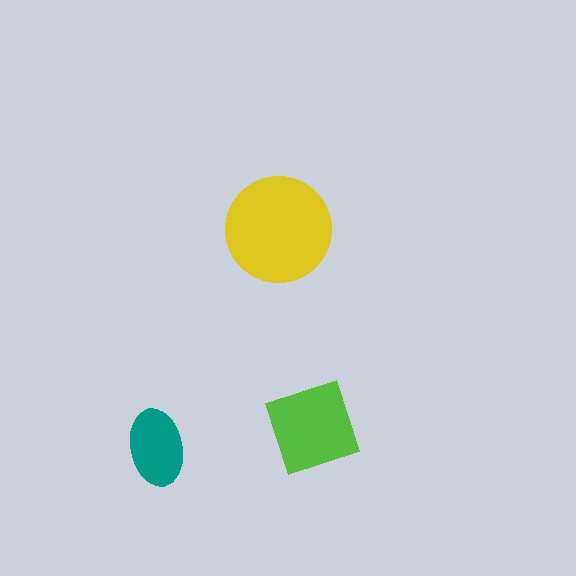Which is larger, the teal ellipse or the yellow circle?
The yellow circle.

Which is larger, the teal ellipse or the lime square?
The lime square.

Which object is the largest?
The yellow circle.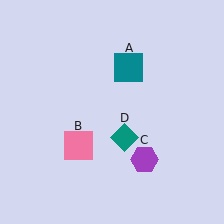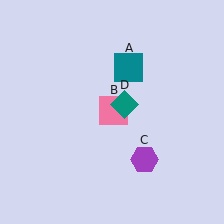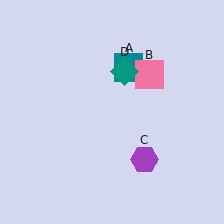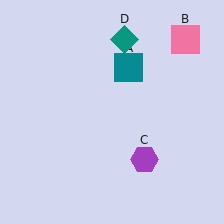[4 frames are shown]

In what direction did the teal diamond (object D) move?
The teal diamond (object D) moved up.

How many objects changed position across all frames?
2 objects changed position: pink square (object B), teal diamond (object D).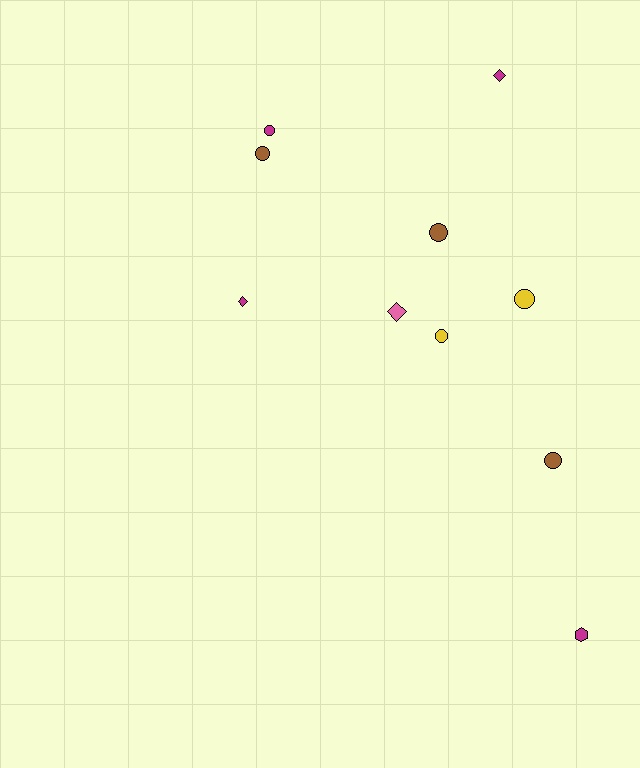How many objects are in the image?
There are 10 objects.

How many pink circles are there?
There are no pink circles.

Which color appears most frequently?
Magenta, with 4 objects.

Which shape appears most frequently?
Circle, with 6 objects.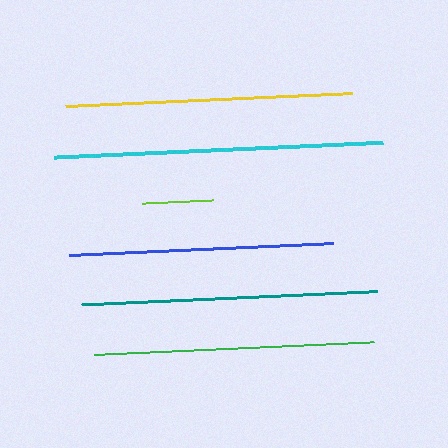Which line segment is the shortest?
The lime line is the shortest at approximately 70 pixels.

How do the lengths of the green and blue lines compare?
The green and blue lines are approximately the same length.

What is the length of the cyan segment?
The cyan segment is approximately 329 pixels long.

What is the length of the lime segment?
The lime segment is approximately 70 pixels long.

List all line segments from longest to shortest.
From longest to shortest: cyan, teal, yellow, green, blue, lime.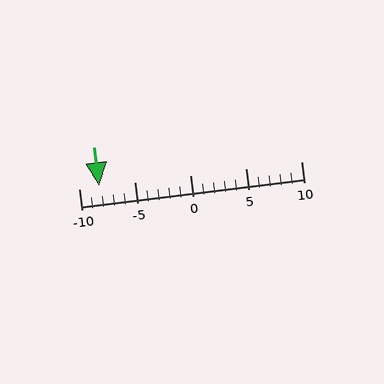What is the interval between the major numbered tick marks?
The major tick marks are spaced 5 units apart.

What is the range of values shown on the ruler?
The ruler shows values from -10 to 10.